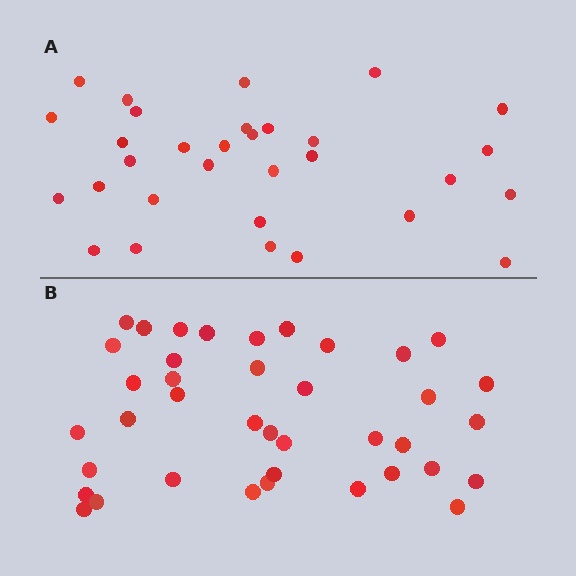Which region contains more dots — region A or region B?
Region B (the bottom region) has more dots.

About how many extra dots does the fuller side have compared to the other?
Region B has roughly 8 or so more dots than region A.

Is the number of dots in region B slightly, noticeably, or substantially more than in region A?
Region B has noticeably more, but not dramatically so. The ratio is roughly 1.3 to 1.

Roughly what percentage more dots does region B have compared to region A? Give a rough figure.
About 25% more.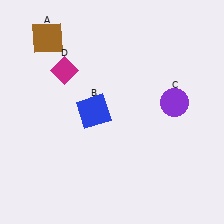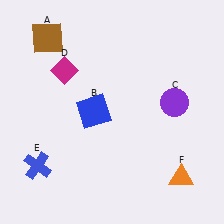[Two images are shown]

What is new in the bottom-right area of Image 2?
An orange triangle (F) was added in the bottom-right area of Image 2.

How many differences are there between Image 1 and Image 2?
There are 2 differences between the two images.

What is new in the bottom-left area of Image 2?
A blue cross (E) was added in the bottom-left area of Image 2.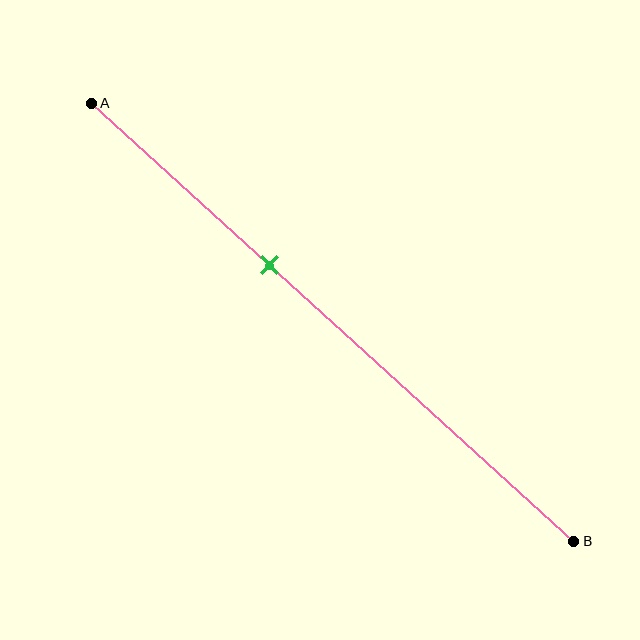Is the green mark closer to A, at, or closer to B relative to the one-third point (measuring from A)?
The green mark is closer to point B than the one-third point of segment AB.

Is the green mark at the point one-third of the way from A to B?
No, the mark is at about 35% from A, not at the 33% one-third point.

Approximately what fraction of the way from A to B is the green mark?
The green mark is approximately 35% of the way from A to B.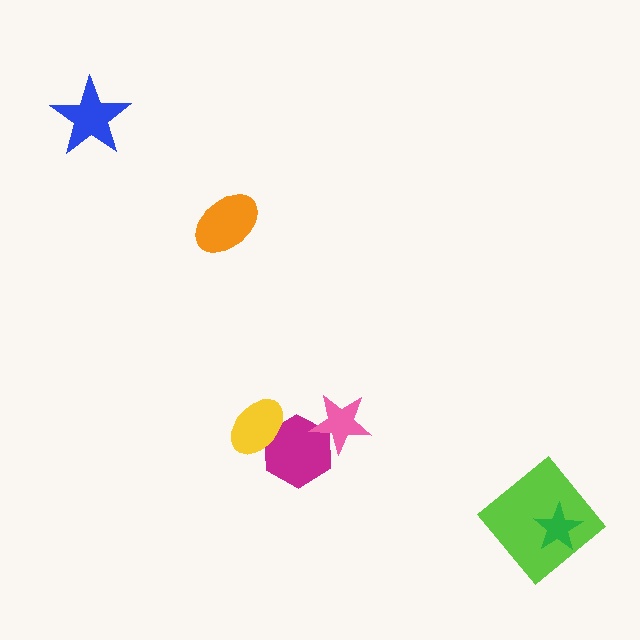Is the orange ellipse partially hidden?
No, no other shape covers it.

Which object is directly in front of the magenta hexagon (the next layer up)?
The yellow ellipse is directly in front of the magenta hexagon.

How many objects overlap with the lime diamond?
1 object overlaps with the lime diamond.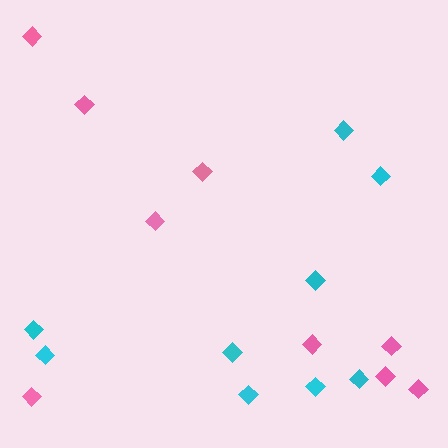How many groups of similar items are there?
There are 2 groups: one group of pink diamonds (9) and one group of cyan diamonds (9).